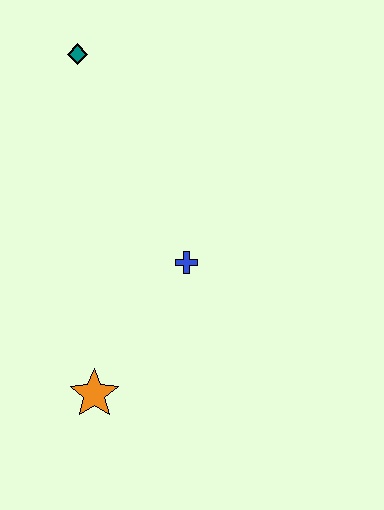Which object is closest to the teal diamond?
The blue cross is closest to the teal diamond.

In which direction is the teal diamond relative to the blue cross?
The teal diamond is above the blue cross.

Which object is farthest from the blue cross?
The teal diamond is farthest from the blue cross.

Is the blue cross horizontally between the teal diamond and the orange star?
No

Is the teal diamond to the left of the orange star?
Yes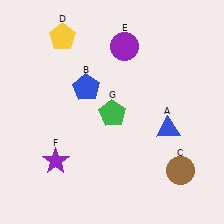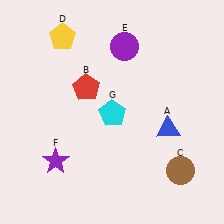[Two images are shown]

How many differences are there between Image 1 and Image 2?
There are 2 differences between the two images.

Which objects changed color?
B changed from blue to red. G changed from green to cyan.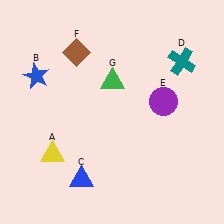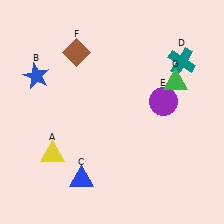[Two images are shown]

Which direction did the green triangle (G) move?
The green triangle (G) moved right.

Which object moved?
The green triangle (G) moved right.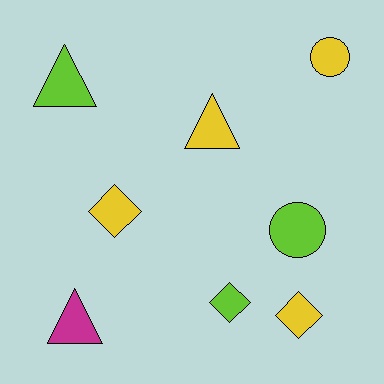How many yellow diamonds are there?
There are 2 yellow diamonds.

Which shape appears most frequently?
Triangle, with 3 objects.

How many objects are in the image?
There are 8 objects.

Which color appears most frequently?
Yellow, with 4 objects.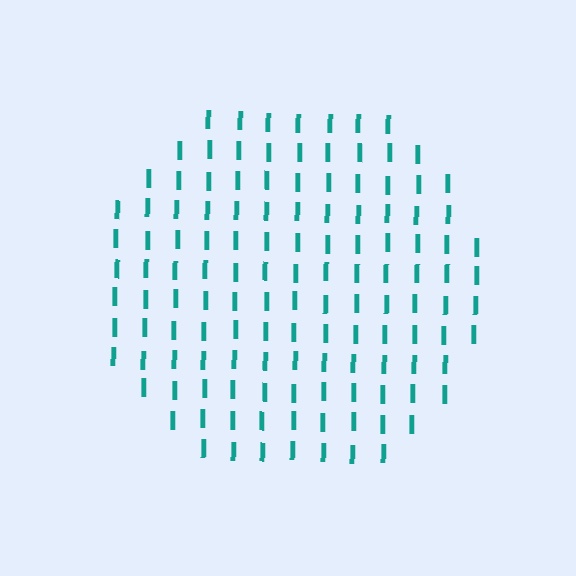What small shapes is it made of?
It is made of small letter I's.